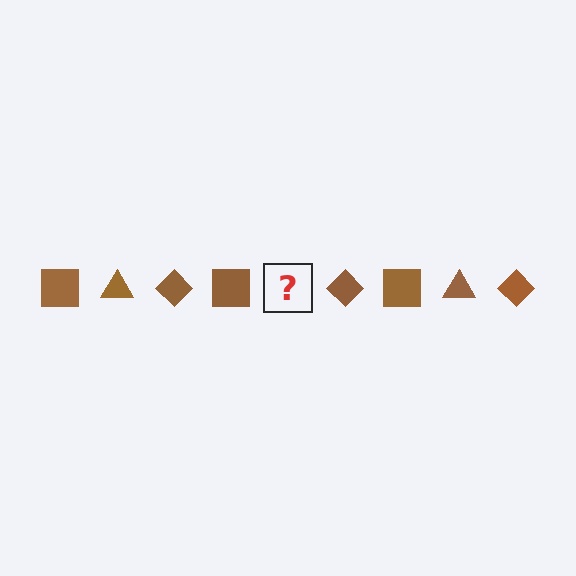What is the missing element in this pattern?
The missing element is a brown triangle.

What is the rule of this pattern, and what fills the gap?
The rule is that the pattern cycles through square, triangle, diamond shapes in brown. The gap should be filled with a brown triangle.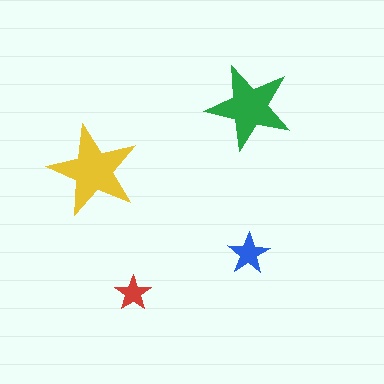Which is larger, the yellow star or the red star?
The yellow one.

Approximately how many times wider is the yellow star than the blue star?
About 2 times wider.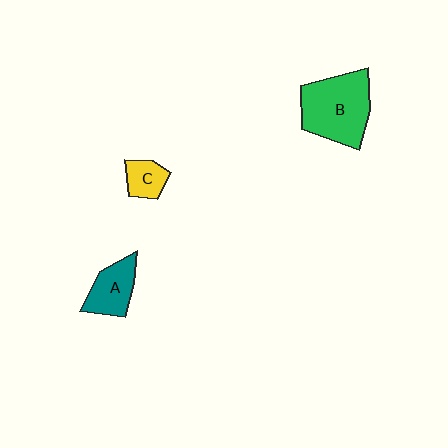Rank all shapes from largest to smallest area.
From largest to smallest: B (green), A (teal), C (yellow).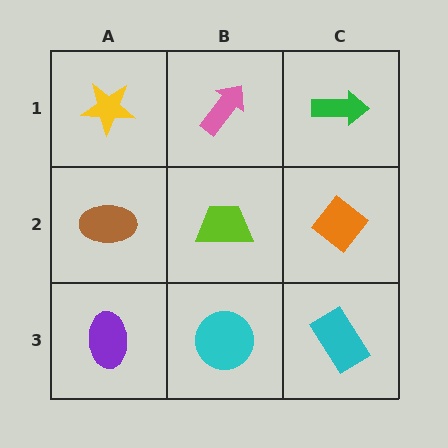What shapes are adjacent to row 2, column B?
A pink arrow (row 1, column B), a cyan circle (row 3, column B), a brown ellipse (row 2, column A), an orange diamond (row 2, column C).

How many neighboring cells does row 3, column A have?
2.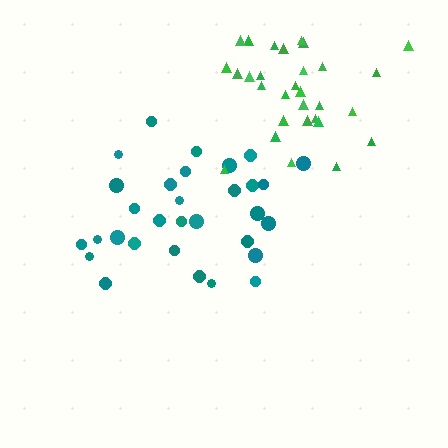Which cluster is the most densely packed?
Green.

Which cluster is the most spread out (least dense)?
Teal.